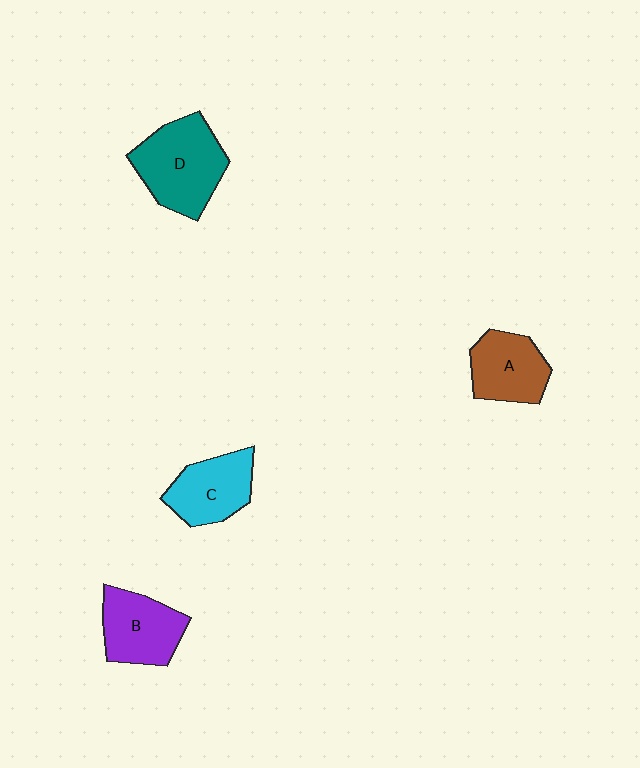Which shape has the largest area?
Shape D (teal).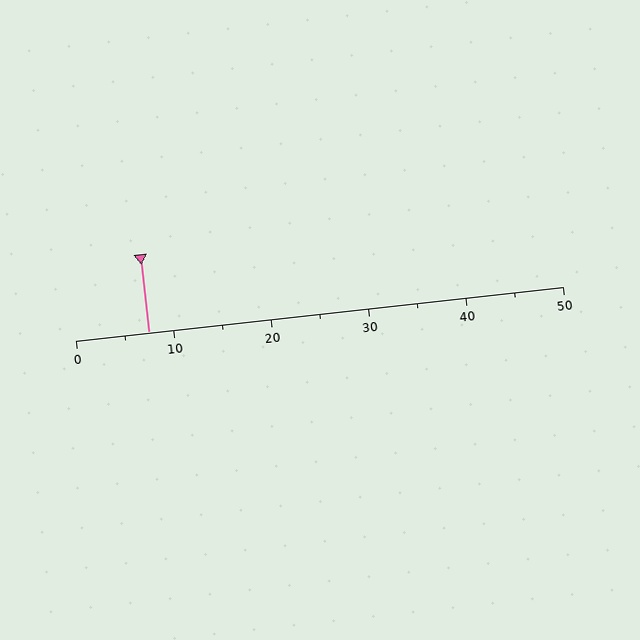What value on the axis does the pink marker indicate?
The marker indicates approximately 7.5.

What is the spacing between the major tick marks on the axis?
The major ticks are spaced 10 apart.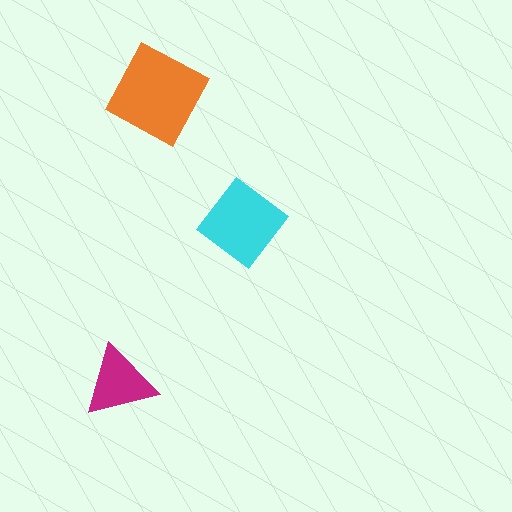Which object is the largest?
The orange diamond.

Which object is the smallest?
The magenta triangle.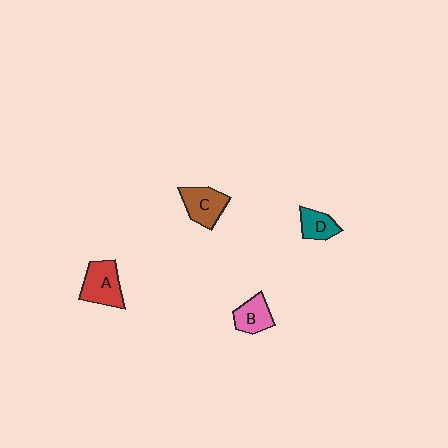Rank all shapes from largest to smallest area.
From largest to smallest: A (red), C (brown), B (pink), D (teal).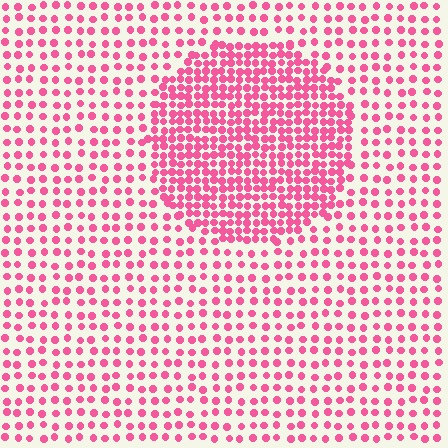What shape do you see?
I see a circle.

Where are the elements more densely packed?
The elements are more densely packed inside the circle boundary.